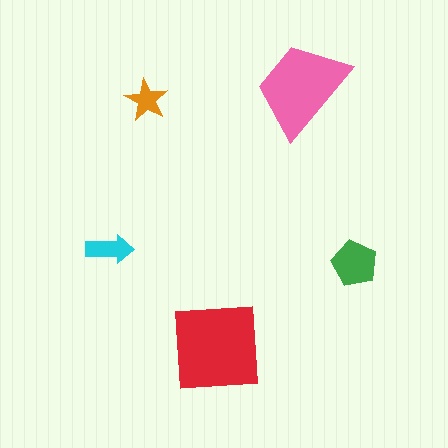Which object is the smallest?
The orange star.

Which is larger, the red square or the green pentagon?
The red square.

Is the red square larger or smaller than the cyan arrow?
Larger.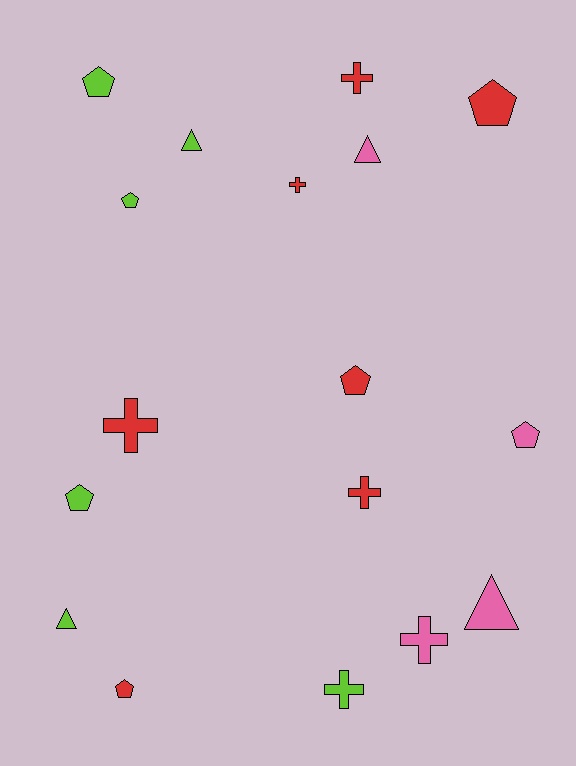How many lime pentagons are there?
There are 3 lime pentagons.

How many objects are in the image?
There are 17 objects.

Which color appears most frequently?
Red, with 7 objects.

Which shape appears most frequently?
Pentagon, with 7 objects.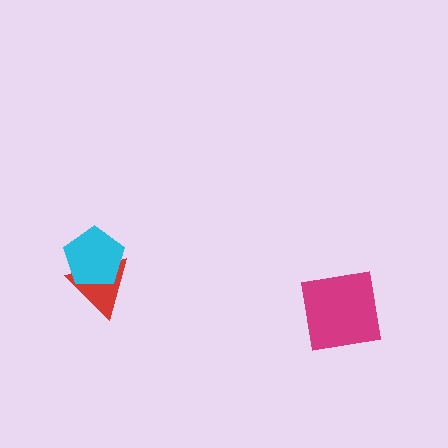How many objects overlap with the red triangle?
1 object overlaps with the red triangle.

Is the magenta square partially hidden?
No, no other shape covers it.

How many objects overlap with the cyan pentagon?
1 object overlaps with the cyan pentagon.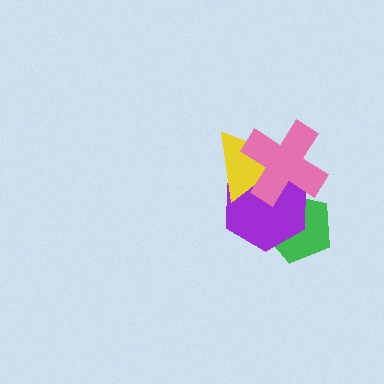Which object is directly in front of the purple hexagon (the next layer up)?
The yellow triangle is directly in front of the purple hexagon.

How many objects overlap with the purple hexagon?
3 objects overlap with the purple hexagon.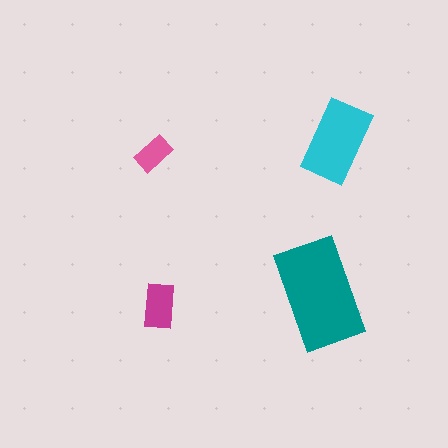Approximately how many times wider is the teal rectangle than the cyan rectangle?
About 1.5 times wider.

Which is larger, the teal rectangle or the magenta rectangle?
The teal one.